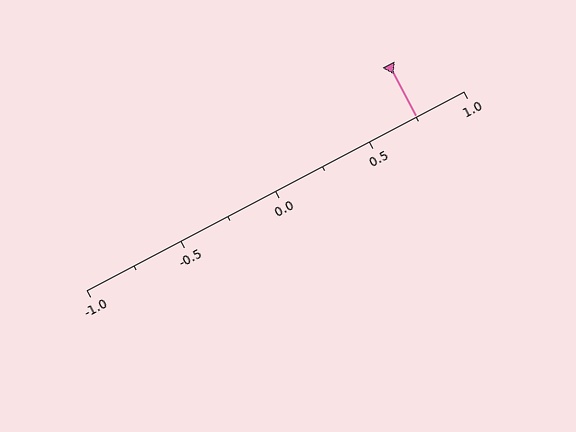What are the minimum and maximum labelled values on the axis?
The axis runs from -1.0 to 1.0.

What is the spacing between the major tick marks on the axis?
The major ticks are spaced 0.5 apart.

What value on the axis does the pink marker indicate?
The marker indicates approximately 0.75.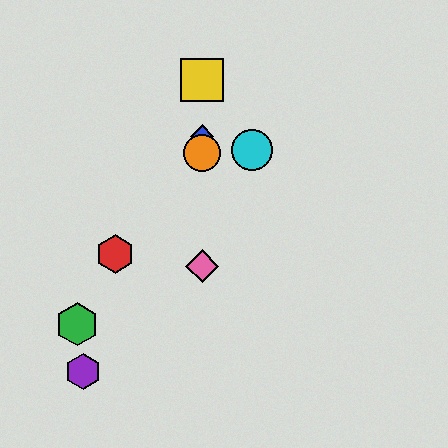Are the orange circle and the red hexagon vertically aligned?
No, the orange circle is at x≈202 and the red hexagon is at x≈115.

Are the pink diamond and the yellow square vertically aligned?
Yes, both are at x≈202.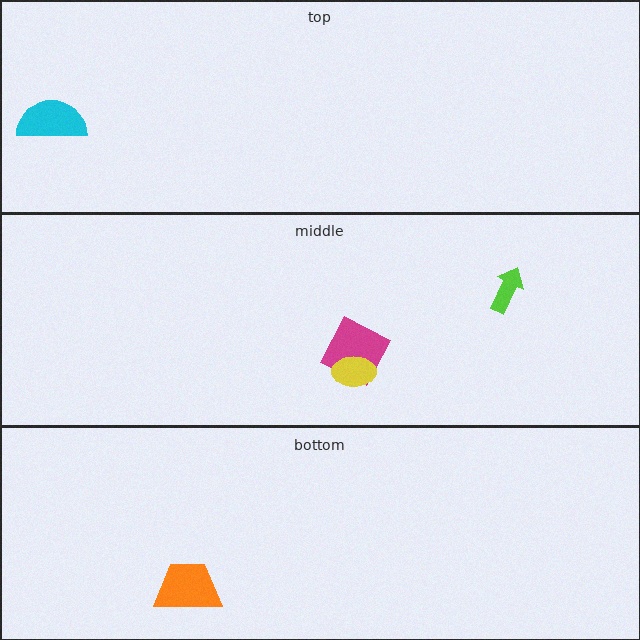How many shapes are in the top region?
1.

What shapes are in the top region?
The cyan semicircle.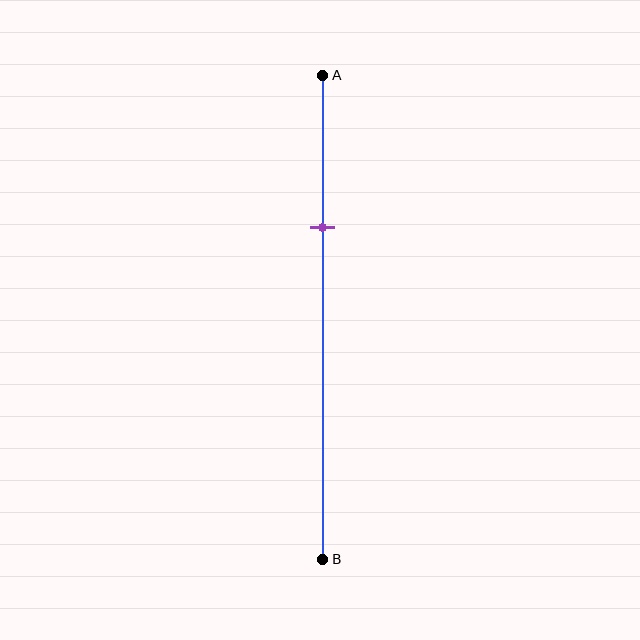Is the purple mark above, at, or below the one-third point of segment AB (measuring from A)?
The purple mark is approximately at the one-third point of segment AB.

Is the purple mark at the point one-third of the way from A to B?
Yes, the mark is approximately at the one-third point.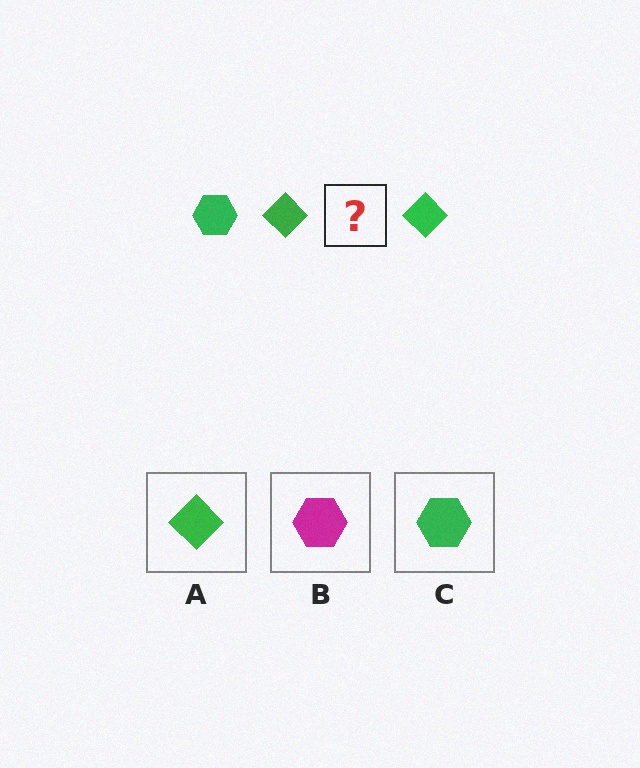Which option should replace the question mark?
Option C.